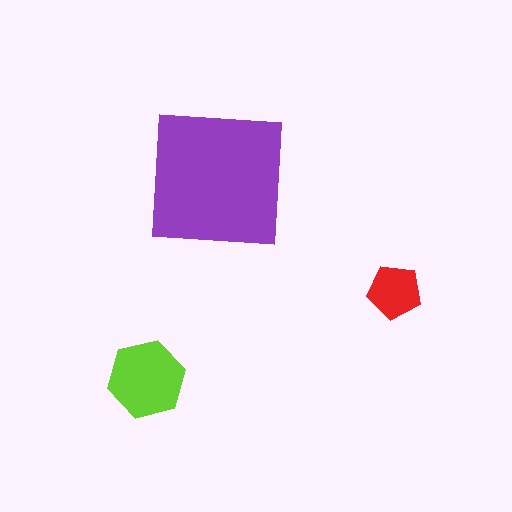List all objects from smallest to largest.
The red pentagon, the lime hexagon, the purple square.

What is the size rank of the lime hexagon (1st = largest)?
2nd.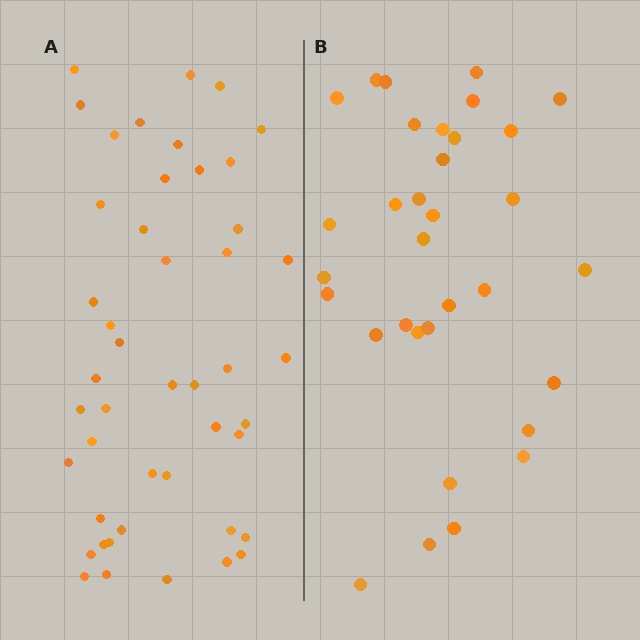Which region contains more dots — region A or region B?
Region A (the left region) has more dots.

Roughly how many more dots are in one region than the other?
Region A has approximately 15 more dots than region B.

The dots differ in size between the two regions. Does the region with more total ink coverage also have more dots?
No. Region B has more total ink coverage because its dots are larger, but region A actually contains more individual dots. Total area can be misleading — the number of items is what matters here.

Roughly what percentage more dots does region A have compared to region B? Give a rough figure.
About 40% more.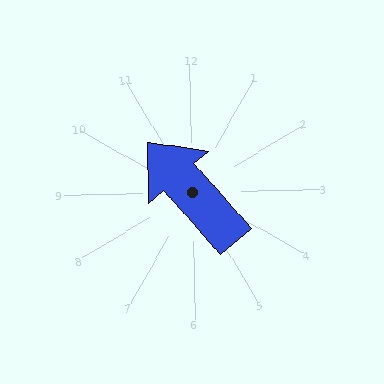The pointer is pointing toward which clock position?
Roughly 11 o'clock.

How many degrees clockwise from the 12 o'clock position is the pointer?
Approximately 320 degrees.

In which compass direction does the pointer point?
Northwest.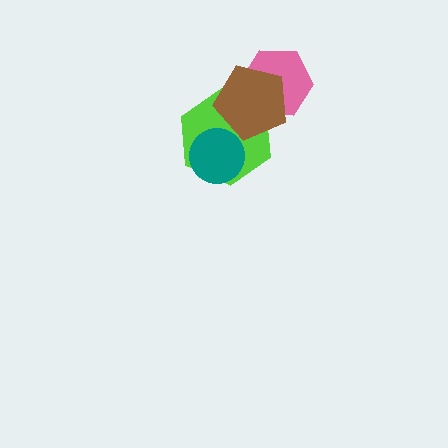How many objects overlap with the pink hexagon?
2 objects overlap with the pink hexagon.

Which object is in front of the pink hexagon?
The brown pentagon is in front of the pink hexagon.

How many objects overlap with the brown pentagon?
2 objects overlap with the brown pentagon.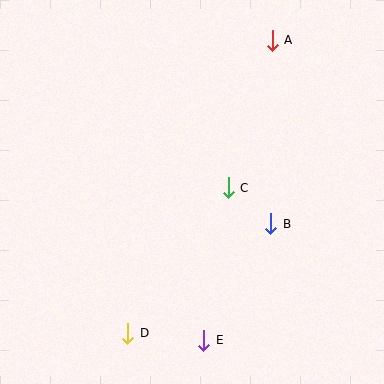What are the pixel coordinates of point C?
Point C is at (228, 188).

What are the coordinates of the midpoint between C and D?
The midpoint between C and D is at (178, 260).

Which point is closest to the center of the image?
Point C at (228, 188) is closest to the center.